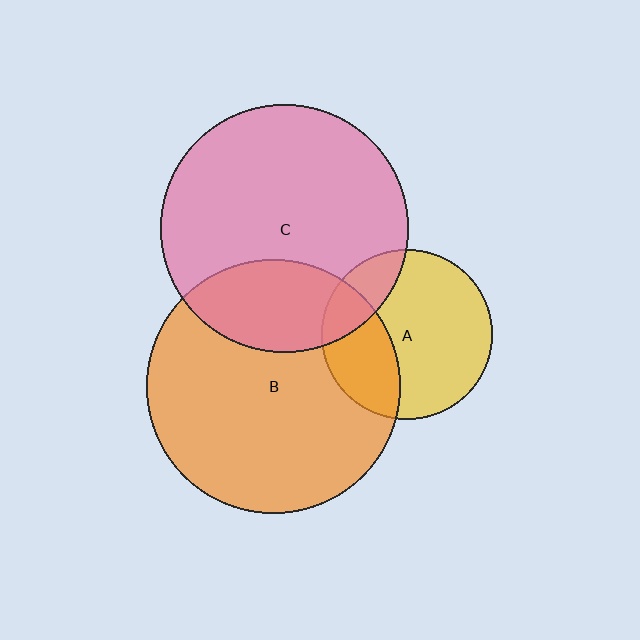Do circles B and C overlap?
Yes.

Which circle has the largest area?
Circle B (orange).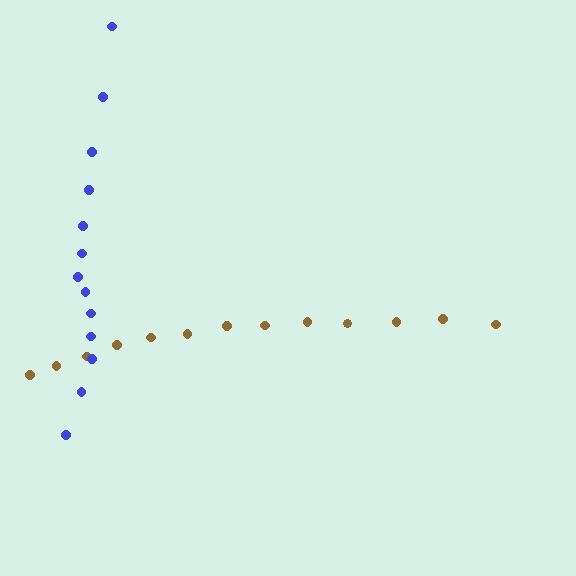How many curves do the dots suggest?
There are 2 distinct paths.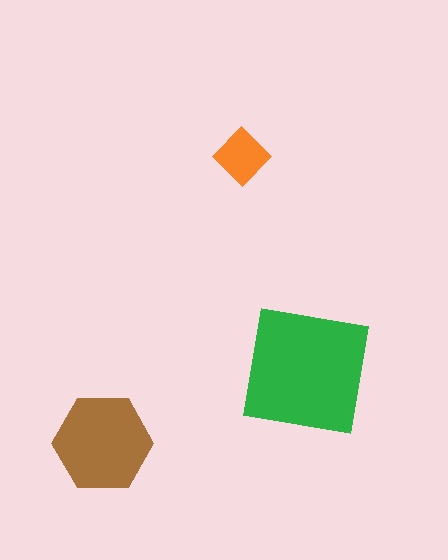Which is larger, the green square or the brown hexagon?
The green square.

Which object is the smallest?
The orange diamond.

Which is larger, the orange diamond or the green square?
The green square.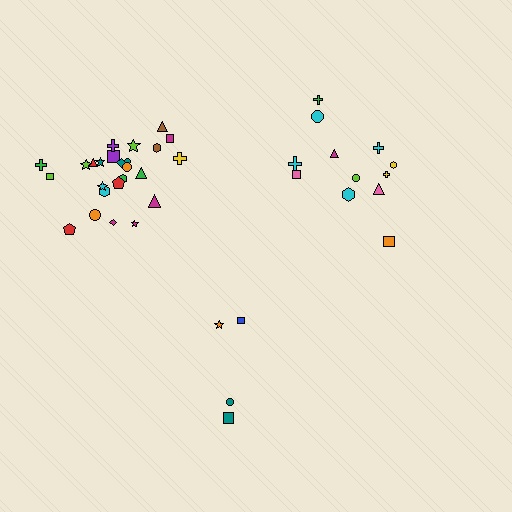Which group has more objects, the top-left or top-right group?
The top-left group.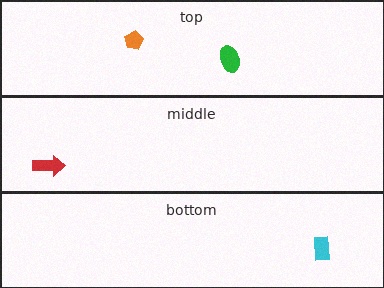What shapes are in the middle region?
The red arrow.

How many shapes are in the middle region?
1.